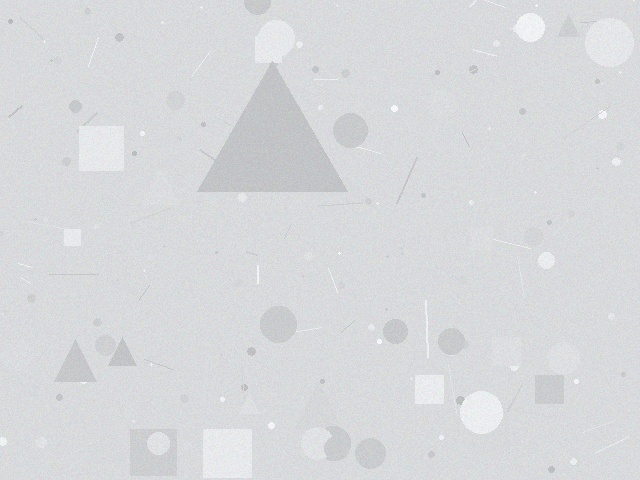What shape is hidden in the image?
A triangle is hidden in the image.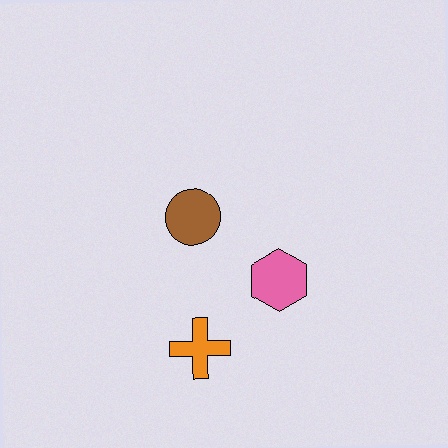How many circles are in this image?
There is 1 circle.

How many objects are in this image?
There are 3 objects.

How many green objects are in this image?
There are no green objects.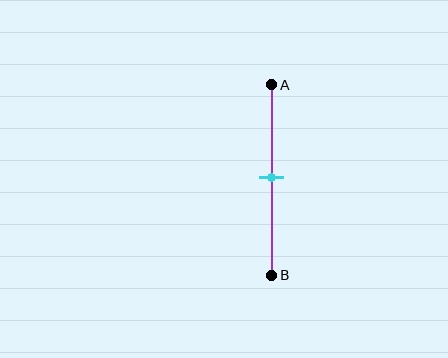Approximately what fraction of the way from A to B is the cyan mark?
The cyan mark is approximately 50% of the way from A to B.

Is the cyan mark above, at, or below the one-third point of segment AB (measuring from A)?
The cyan mark is below the one-third point of segment AB.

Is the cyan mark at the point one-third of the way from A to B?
No, the mark is at about 50% from A, not at the 33% one-third point.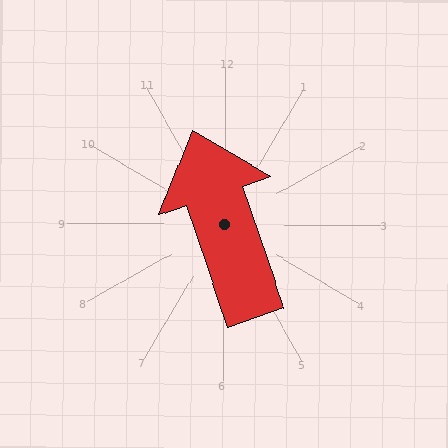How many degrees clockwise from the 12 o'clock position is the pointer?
Approximately 341 degrees.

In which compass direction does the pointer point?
North.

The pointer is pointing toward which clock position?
Roughly 11 o'clock.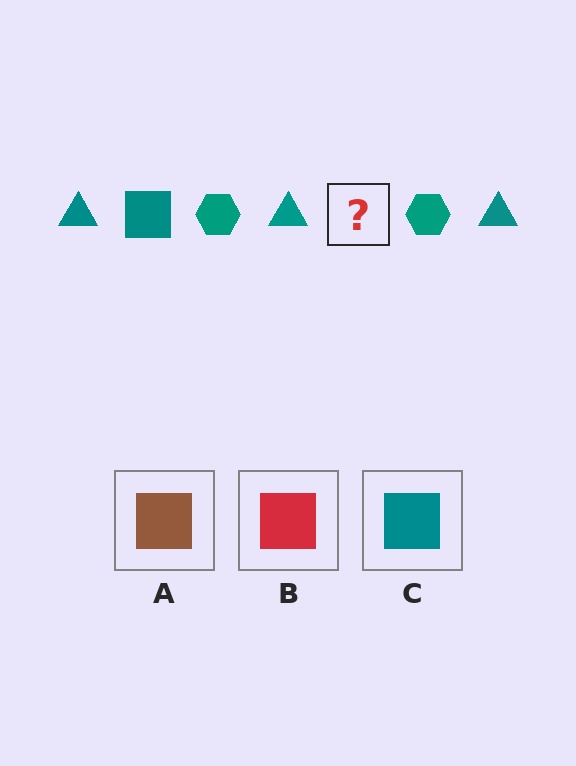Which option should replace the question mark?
Option C.